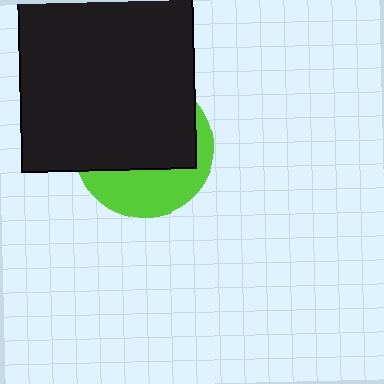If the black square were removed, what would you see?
You would see the complete lime circle.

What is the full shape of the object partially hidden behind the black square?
The partially hidden object is a lime circle.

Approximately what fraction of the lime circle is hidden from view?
Roughly 64% of the lime circle is hidden behind the black square.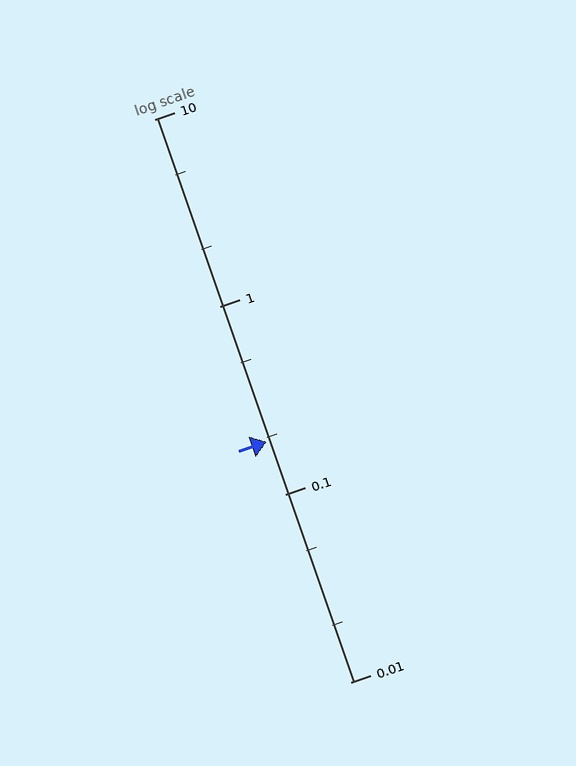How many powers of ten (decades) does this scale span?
The scale spans 3 decades, from 0.01 to 10.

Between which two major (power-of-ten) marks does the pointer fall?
The pointer is between 0.1 and 1.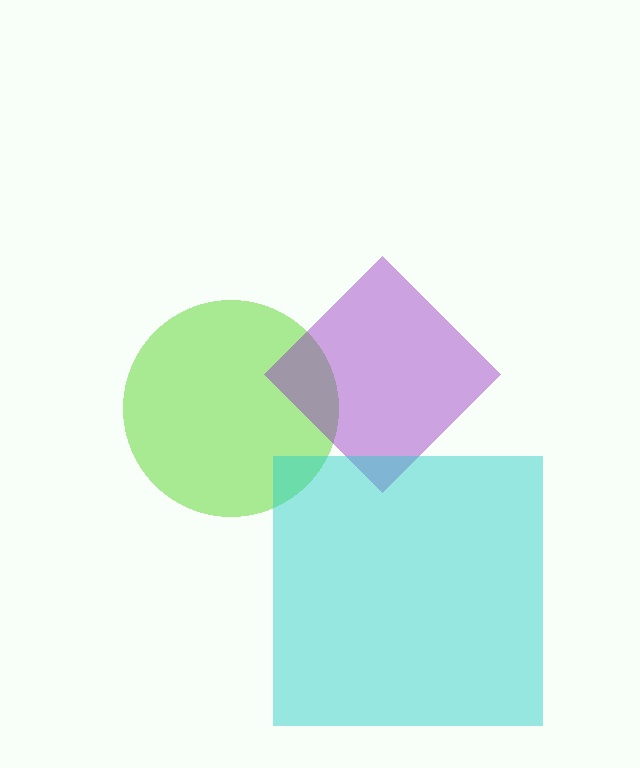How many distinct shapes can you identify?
There are 3 distinct shapes: a lime circle, a purple diamond, a cyan square.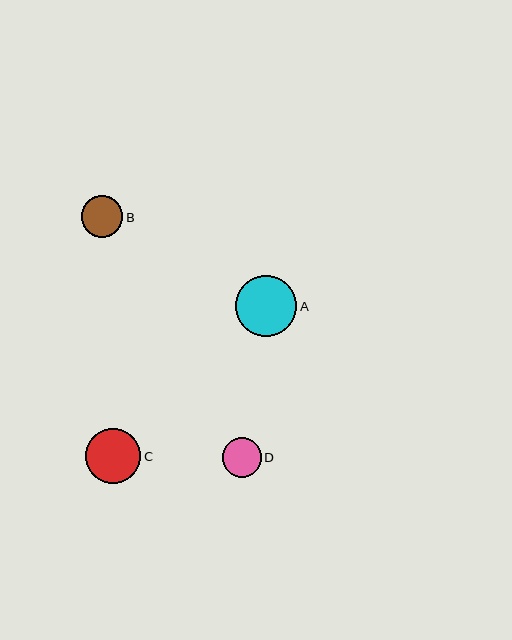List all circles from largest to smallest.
From largest to smallest: A, C, B, D.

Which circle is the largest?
Circle A is the largest with a size of approximately 61 pixels.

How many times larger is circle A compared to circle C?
Circle A is approximately 1.1 times the size of circle C.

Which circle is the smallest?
Circle D is the smallest with a size of approximately 39 pixels.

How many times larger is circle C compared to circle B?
Circle C is approximately 1.3 times the size of circle B.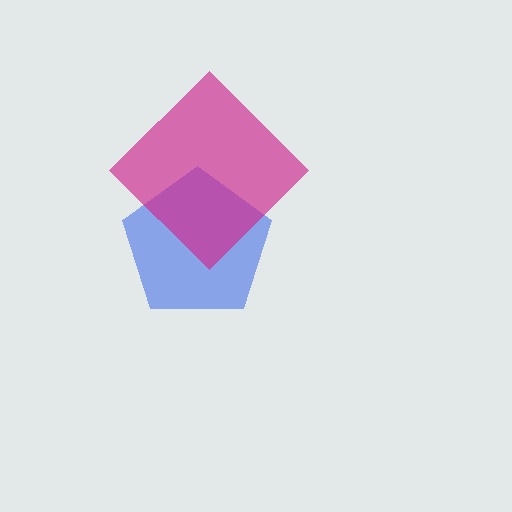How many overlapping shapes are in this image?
There are 2 overlapping shapes in the image.